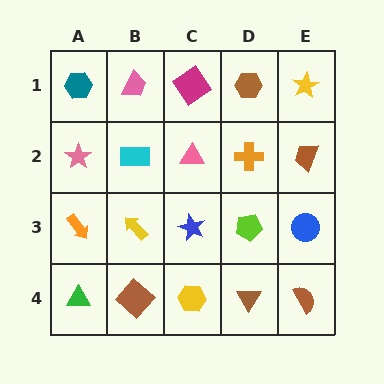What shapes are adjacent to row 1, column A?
A pink star (row 2, column A), a pink trapezoid (row 1, column B).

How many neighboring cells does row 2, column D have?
4.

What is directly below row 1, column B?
A cyan rectangle.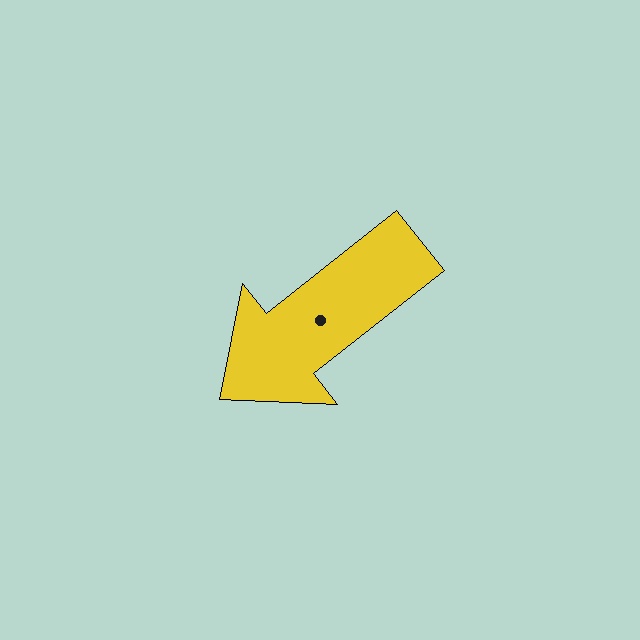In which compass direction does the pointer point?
Southwest.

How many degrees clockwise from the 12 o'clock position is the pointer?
Approximately 232 degrees.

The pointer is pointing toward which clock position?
Roughly 8 o'clock.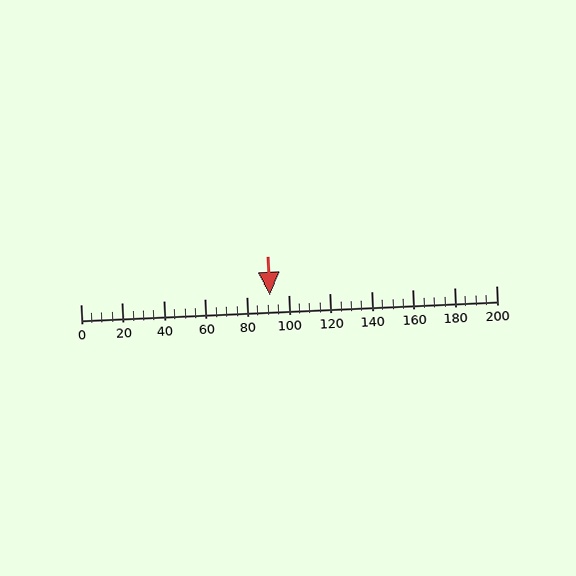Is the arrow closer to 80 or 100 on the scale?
The arrow is closer to 100.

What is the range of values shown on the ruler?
The ruler shows values from 0 to 200.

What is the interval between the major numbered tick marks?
The major tick marks are spaced 20 units apart.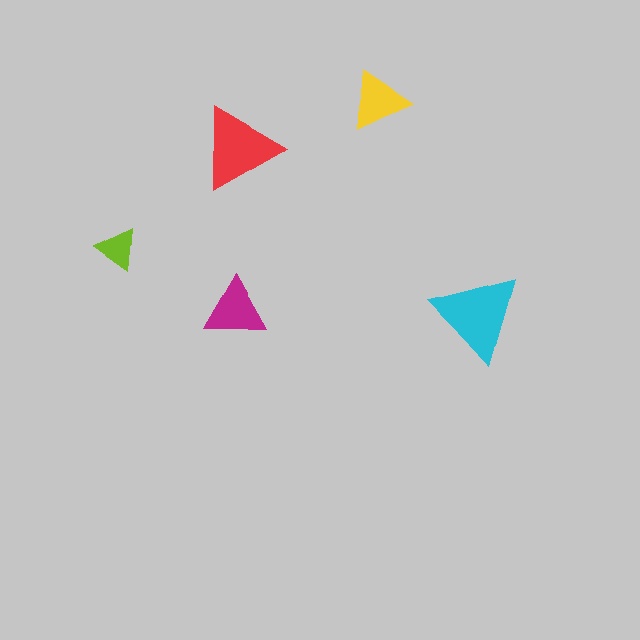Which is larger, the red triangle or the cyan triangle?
The cyan one.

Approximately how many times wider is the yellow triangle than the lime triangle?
About 1.5 times wider.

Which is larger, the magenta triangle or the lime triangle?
The magenta one.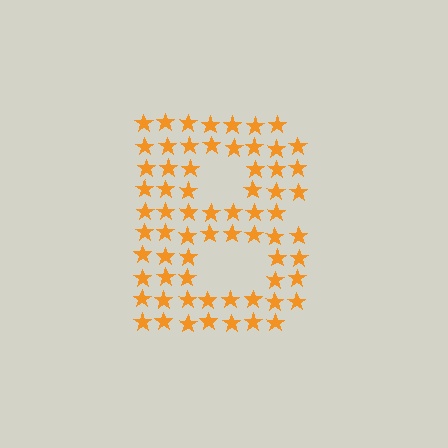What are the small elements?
The small elements are stars.